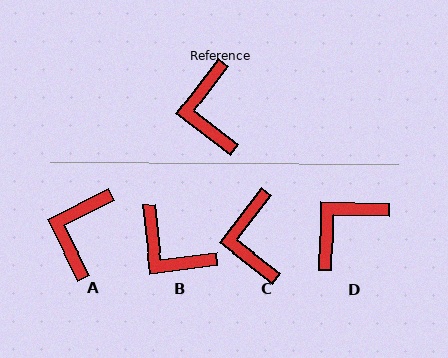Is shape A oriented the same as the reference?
No, it is off by about 25 degrees.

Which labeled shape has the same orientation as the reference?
C.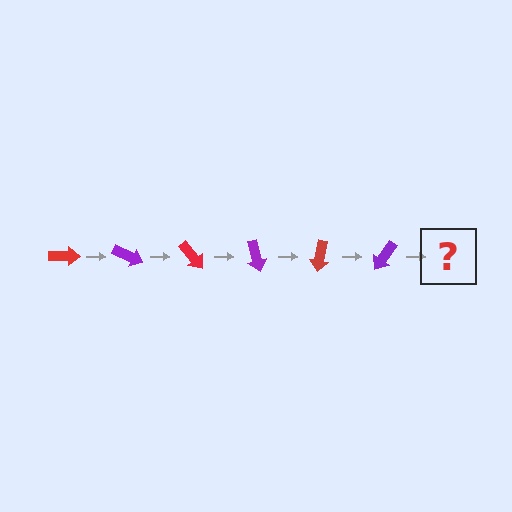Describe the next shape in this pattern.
It should be a red arrow, rotated 150 degrees from the start.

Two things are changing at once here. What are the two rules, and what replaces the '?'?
The two rules are that it rotates 25 degrees each step and the color cycles through red and purple. The '?' should be a red arrow, rotated 150 degrees from the start.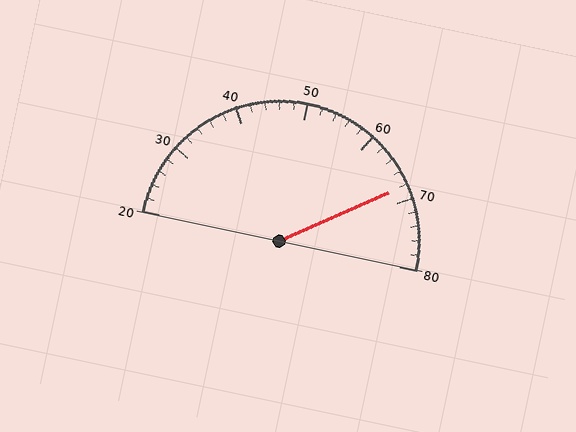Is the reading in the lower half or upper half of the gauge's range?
The reading is in the upper half of the range (20 to 80).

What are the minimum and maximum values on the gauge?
The gauge ranges from 20 to 80.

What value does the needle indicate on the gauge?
The needle indicates approximately 68.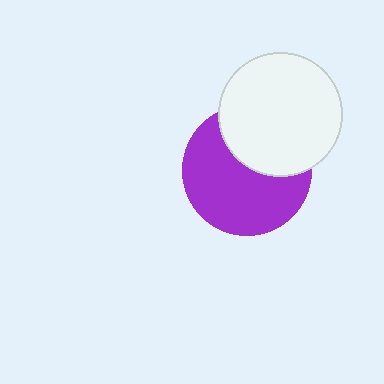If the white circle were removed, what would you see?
You would see the complete purple circle.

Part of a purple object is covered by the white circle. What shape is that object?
It is a circle.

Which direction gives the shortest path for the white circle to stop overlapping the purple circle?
Moving up gives the shortest separation.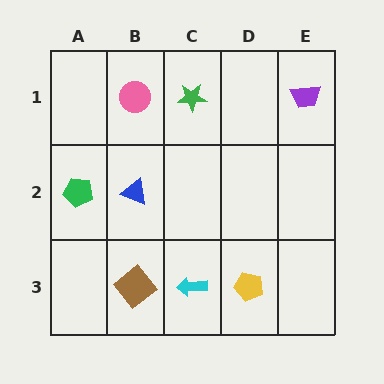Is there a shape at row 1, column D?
No, that cell is empty.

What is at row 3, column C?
A cyan arrow.